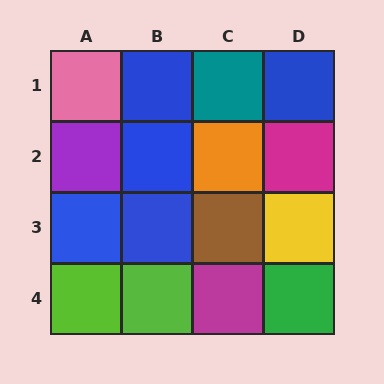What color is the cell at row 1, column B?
Blue.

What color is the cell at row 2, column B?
Blue.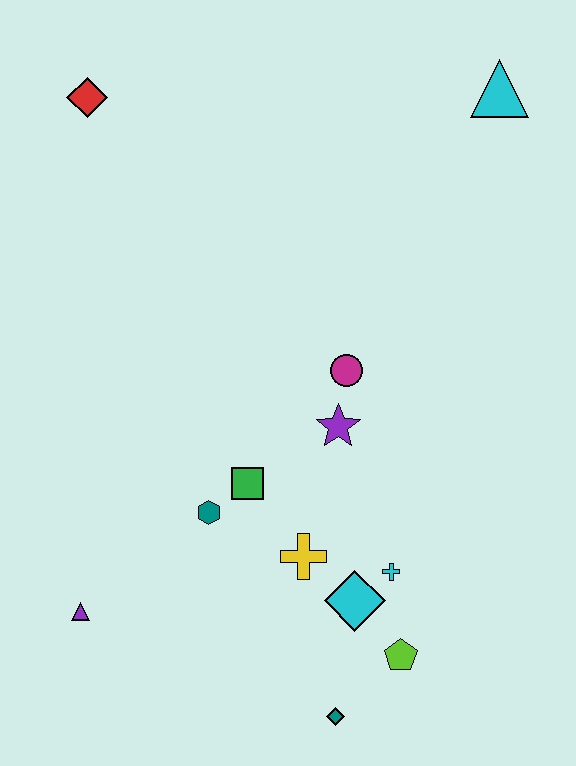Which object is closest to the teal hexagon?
The green square is closest to the teal hexagon.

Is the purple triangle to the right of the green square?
No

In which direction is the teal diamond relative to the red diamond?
The teal diamond is below the red diamond.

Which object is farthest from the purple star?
The red diamond is farthest from the purple star.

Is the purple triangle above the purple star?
No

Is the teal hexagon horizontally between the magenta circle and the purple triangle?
Yes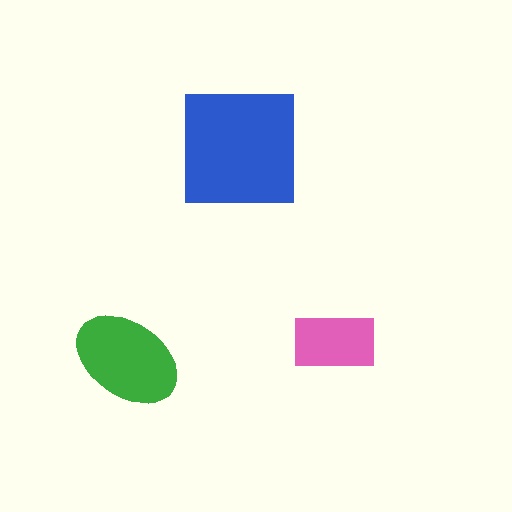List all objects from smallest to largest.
The pink rectangle, the green ellipse, the blue square.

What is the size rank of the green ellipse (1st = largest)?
2nd.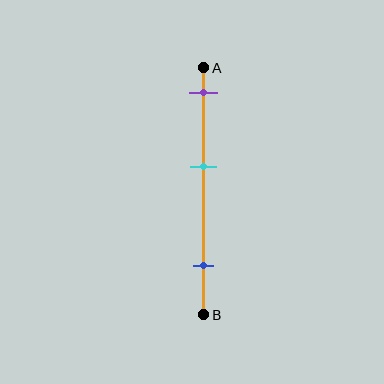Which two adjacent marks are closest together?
The purple and cyan marks are the closest adjacent pair.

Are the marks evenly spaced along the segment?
Yes, the marks are approximately evenly spaced.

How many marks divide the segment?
There are 3 marks dividing the segment.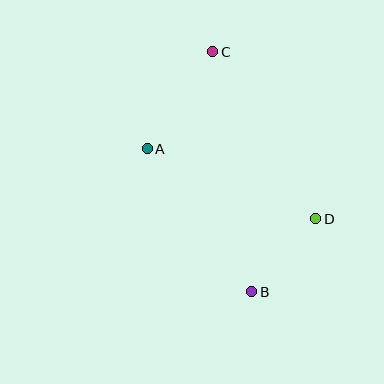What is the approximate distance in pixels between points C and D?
The distance between C and D is approximately 196 pixels.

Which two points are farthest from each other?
Points B and C are farthest from each other.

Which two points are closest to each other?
Points B and D are closest to each other.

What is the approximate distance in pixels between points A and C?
The distance between A and C is approximately 117 pixels.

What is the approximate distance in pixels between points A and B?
The distance between A and B is approximately 177 pixels.